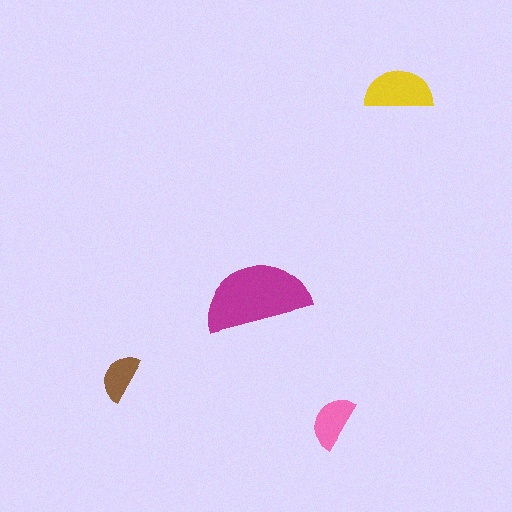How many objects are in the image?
There are 4 objects in the image.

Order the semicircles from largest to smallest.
the magenta one, the yellow one, the pink one, the brown one.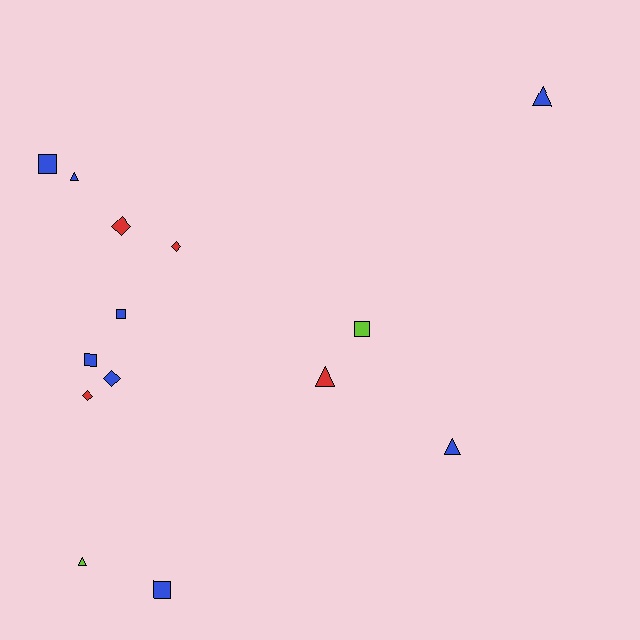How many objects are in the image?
There are 14 objects.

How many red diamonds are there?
There are 3 red diamonds.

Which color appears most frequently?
Blue, with 8 objects.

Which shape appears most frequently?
Triangle, with 5 objects.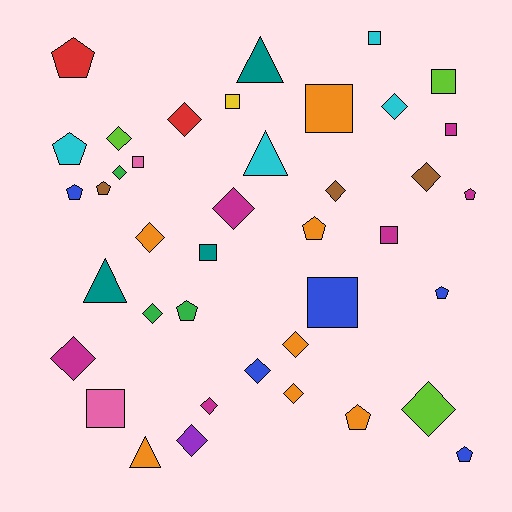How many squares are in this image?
There are 10 squares.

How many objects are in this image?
There are 40 objects.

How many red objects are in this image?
There are 2 red objects.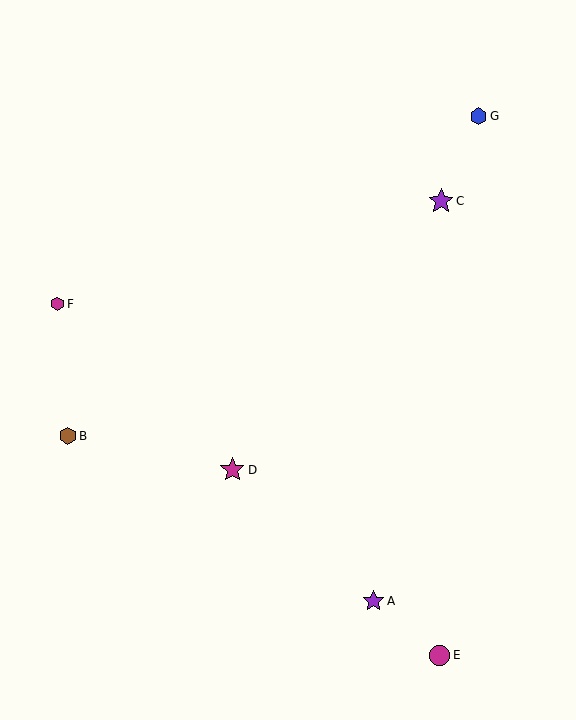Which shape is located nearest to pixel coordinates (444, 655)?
The magenta circle (labeled E) at (440, 655) is nearest to that location.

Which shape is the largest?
The purple star (labeled C) is the largest.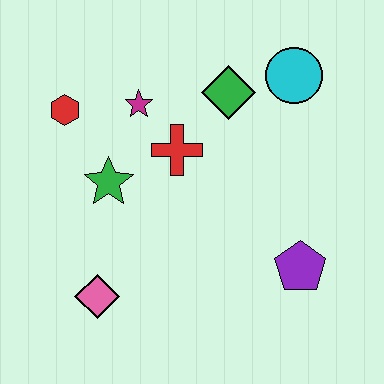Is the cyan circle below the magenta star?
No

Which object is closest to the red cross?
The magenta star is closest to the red cross.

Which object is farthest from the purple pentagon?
The red hexagon is farthest from the purple pentagon.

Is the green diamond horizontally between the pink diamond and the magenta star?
No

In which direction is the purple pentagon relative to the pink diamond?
The purple pentagon is to the right of the pink diamond.